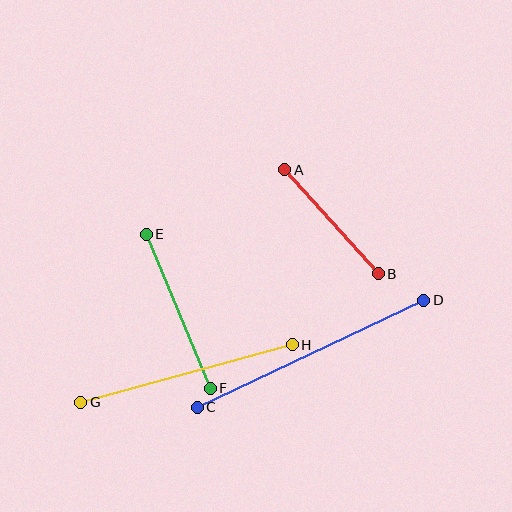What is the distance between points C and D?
The distance is approximately 250 pixels.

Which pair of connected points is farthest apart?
Points C and D are farthest apart.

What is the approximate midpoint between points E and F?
The midpoint is at approximately (178, 311) pixels.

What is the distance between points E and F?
The distance is approximately 167 pixels.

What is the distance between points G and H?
The distance is approximately 219 pixels.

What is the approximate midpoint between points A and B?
The midpoint is at approximately (331, 222) pixels.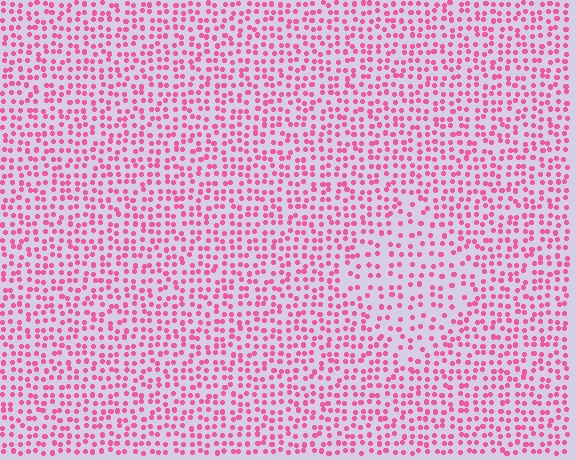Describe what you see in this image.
The image contains small pink elements arranged at two different densities. A diamond-shaped region is visible where the elements are less densely packed than the surrounding area.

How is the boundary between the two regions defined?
The boundary is defined by a change in element density (approximately 1.6x ratio). All elements are the same color, size, and shape.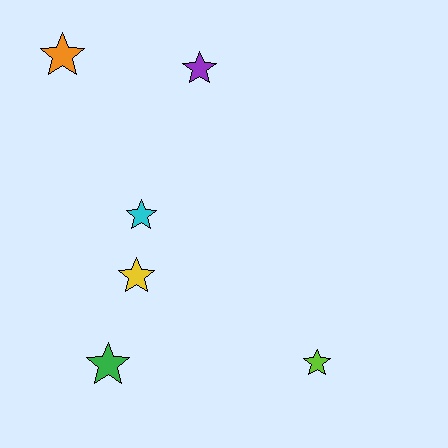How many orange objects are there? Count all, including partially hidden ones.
There is 1 orange object.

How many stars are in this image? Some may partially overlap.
There are 6 stars.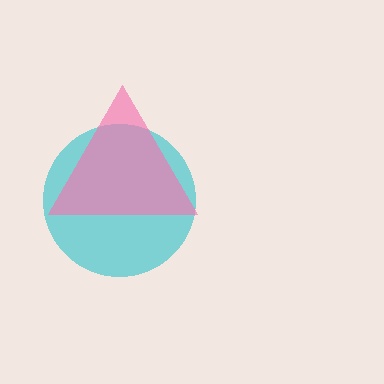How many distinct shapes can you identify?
There are 2 distinct shapes: a cyan circle, a pink triangle.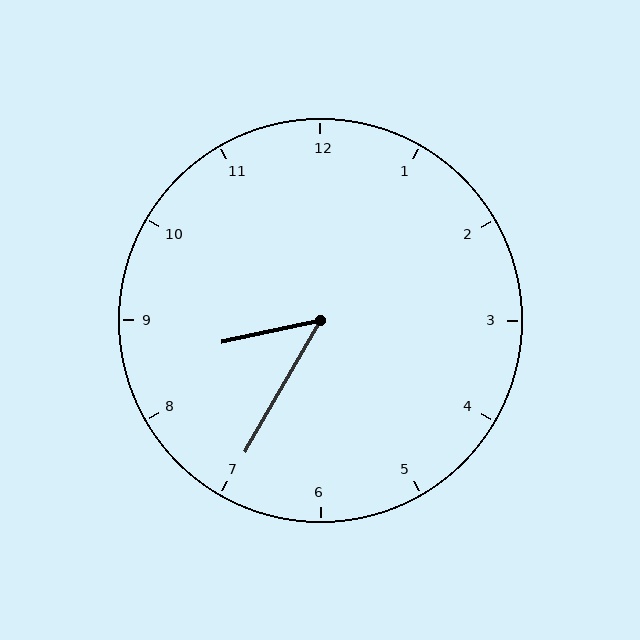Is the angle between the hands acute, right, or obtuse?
It is acute.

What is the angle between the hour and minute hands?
Approximately 48 degrees.